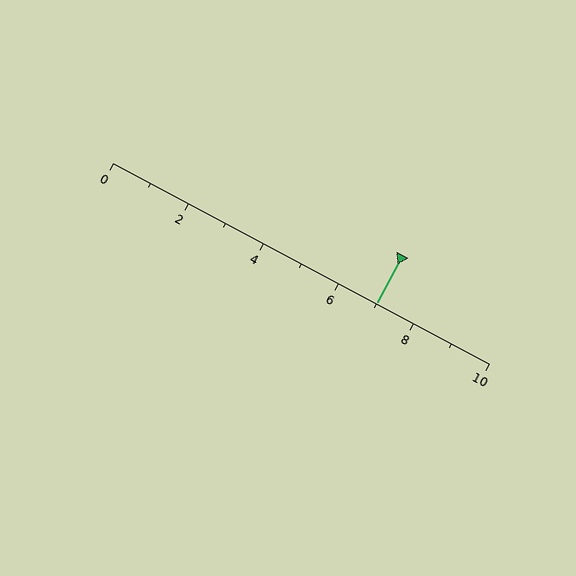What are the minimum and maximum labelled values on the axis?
The axis runs from 0 to 10.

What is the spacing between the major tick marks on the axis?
The major ticks are spaced 2 apart.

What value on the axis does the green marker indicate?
The marker indicates approximately 7.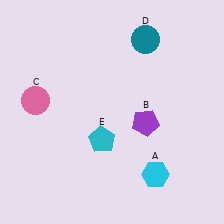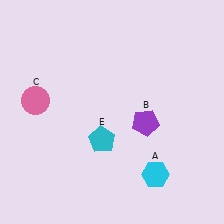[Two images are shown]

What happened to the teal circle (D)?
The teal circle (D) was removed in Image 2. It was in the top-right area of Image 1.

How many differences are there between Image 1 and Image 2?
There is 1 difference between the two images.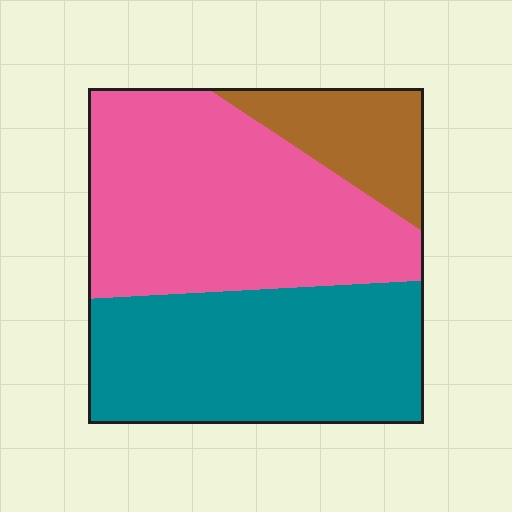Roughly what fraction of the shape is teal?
Teal covers 40% of the shape.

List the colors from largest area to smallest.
From largest to smallest: pink, teal, brown.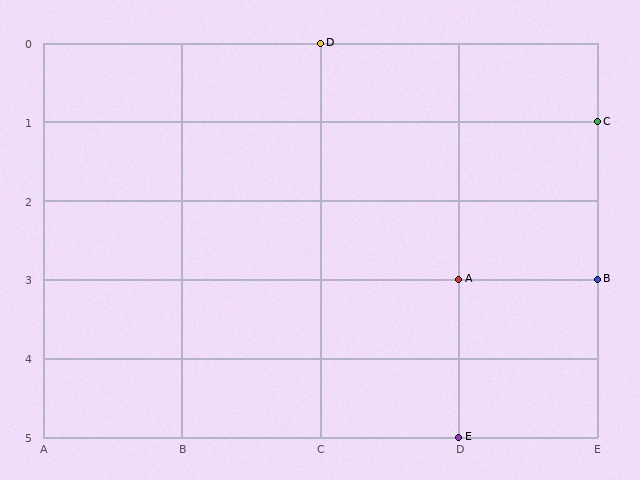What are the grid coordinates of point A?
Point A is at grid coordinates (D, 3).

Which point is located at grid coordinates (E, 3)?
Point B is at (E, 3).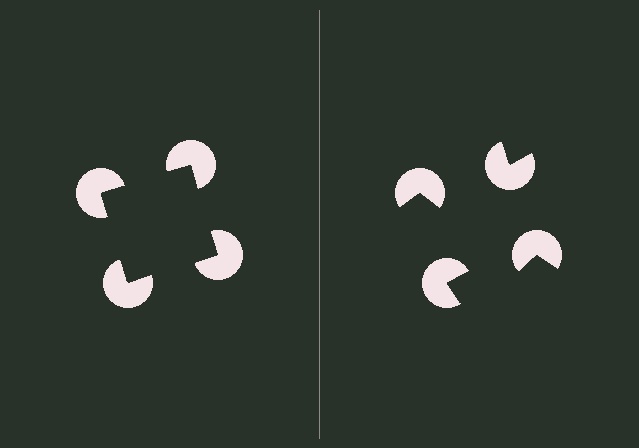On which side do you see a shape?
An illusory square appears on the left side. On the right side the wedge cuts are rotated, so no coherent shape forms.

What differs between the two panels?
The pac-man discs are positioned identically on both sides; only the wedge orientations differ. On the left they align to a square; on the right they are misaligned.